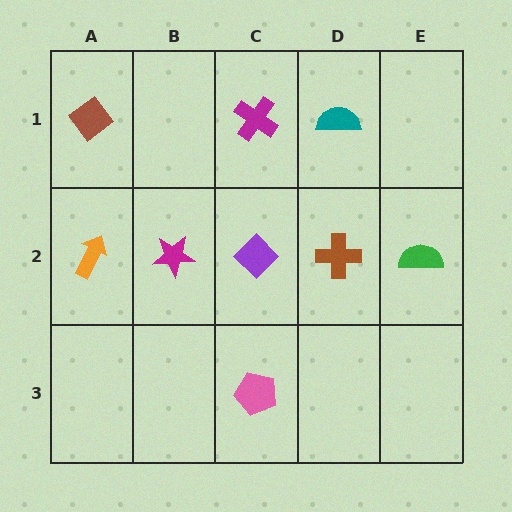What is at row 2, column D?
A brown cross.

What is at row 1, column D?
A teal semicircle.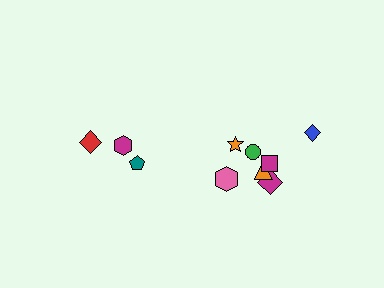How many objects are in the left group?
There are 3 objects.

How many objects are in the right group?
There are 7 objects.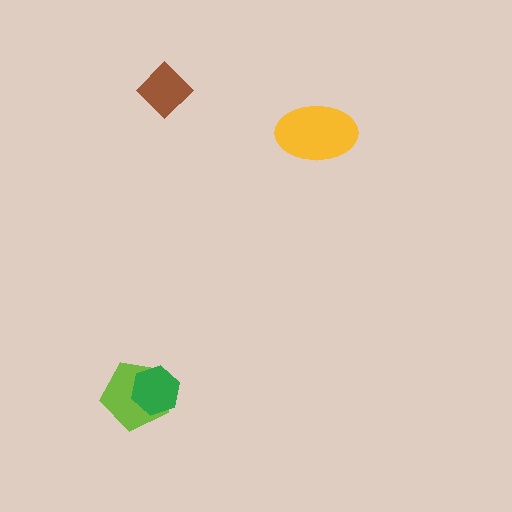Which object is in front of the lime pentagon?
The green hexagon is in front of the lime pentagon.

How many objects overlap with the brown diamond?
0 objects overlap with the brown diamond.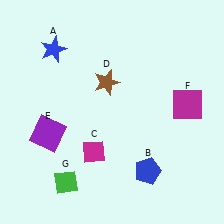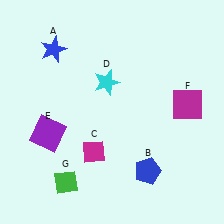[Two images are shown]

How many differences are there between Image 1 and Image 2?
There is 1 difference between the two images.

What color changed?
The star (D) changed from brown in Image 1 to cyan in Image 2.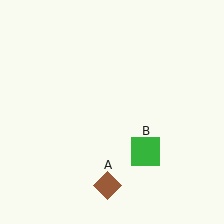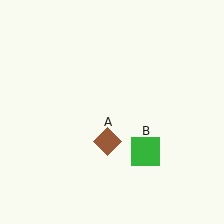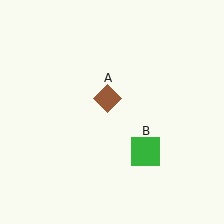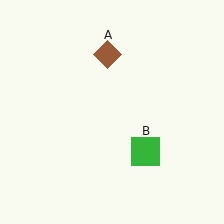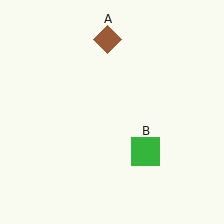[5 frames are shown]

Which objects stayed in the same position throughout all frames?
Green square (object B) remained stationary.